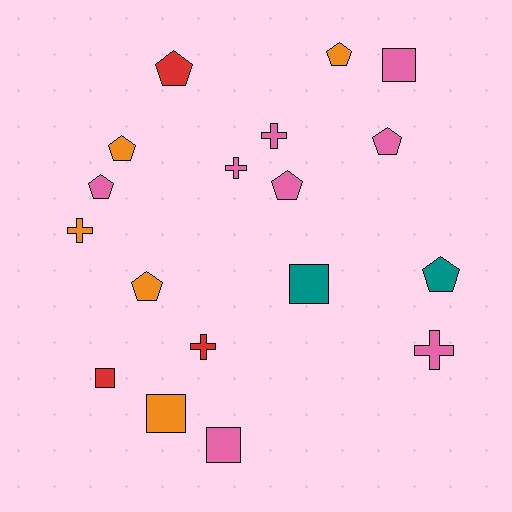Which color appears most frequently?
Pink, with 8 objects.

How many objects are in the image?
There are 18 objects.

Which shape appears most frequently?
Pentagon, with 8 objects.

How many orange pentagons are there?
There are 3 orange pentagons.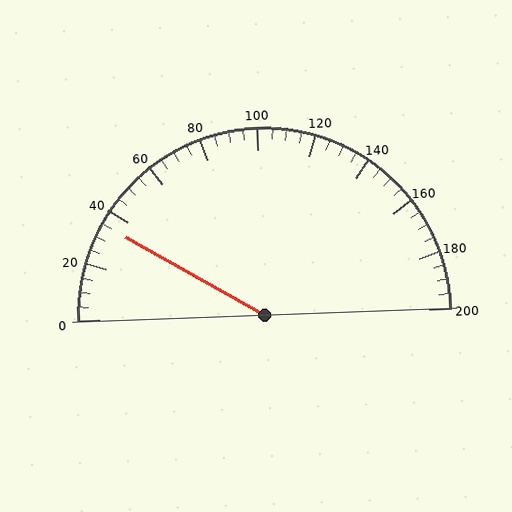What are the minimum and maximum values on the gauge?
The gauge ranges from 0 to 200.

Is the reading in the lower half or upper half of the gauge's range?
The reading is in the lower half of the range (0 to 200).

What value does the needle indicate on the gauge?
The needle indicates approximately 35.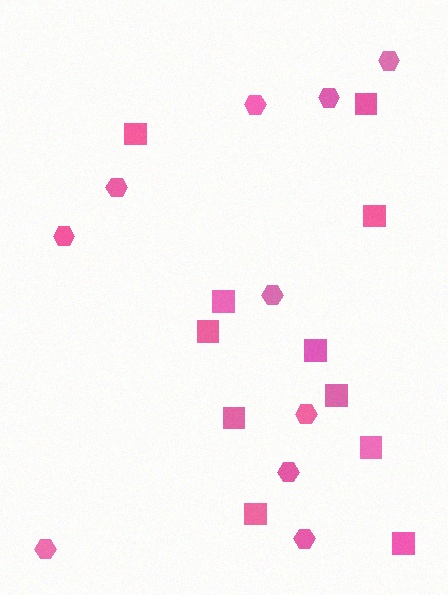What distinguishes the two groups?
There are 2 groups: one group of squares (11) and one group of hexagons (10).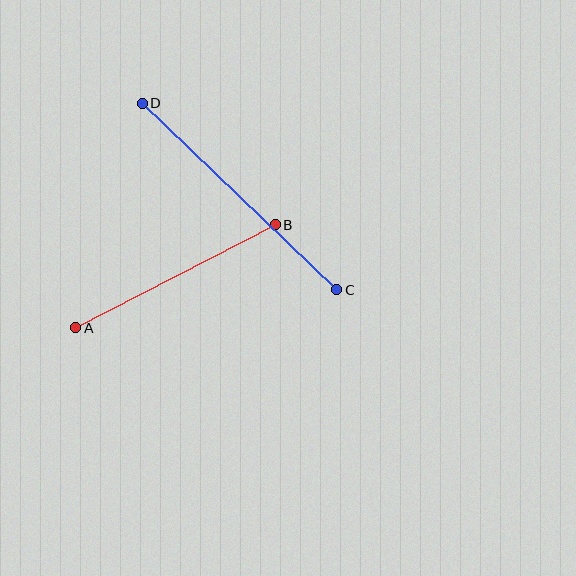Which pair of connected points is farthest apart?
Points C and D are farthest apart.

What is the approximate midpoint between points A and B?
The midpoint is at approximately (176, 276) pixels.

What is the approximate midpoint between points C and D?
The midpoint is at approximately (240, 196) pixels.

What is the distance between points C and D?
The distance is approximately 270 pixels.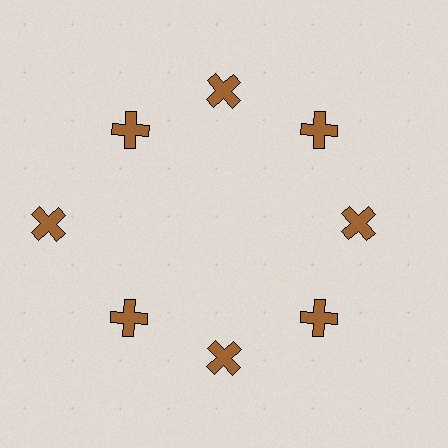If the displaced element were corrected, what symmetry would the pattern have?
It would have 8-fold rotational symmetry — the pattern would map onto itself every 45 degrees.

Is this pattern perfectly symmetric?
No. The 8 brown crosses are arranged in a ring, but one element near the 9 o'clock position is pushed outward from the center, breaking the 8-fold rotational symmetry.